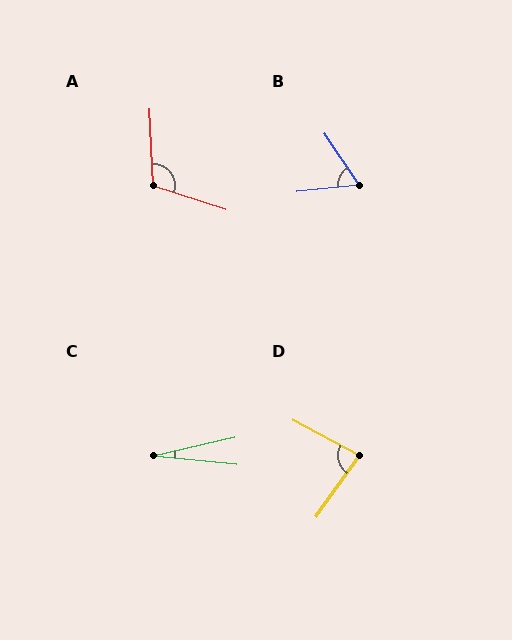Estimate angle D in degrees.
Approximately 83 degrees.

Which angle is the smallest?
C, at approximately 18 degrees.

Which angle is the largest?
A, at approximately 111 degrees.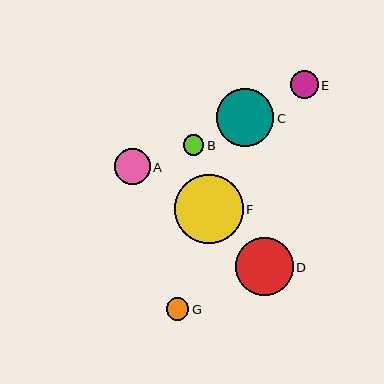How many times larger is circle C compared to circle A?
Circle C is approximately 1.6 times the size of circle A.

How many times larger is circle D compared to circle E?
Circle D is approximately 2.1 times the size of circle E.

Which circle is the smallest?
Circle B is the smallest with a size of approximately 21 pixels.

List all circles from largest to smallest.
From largest to smallest: F, C, D, A, E, G, B.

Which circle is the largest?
Circle F is the largest with a size of approximately 68 pixels.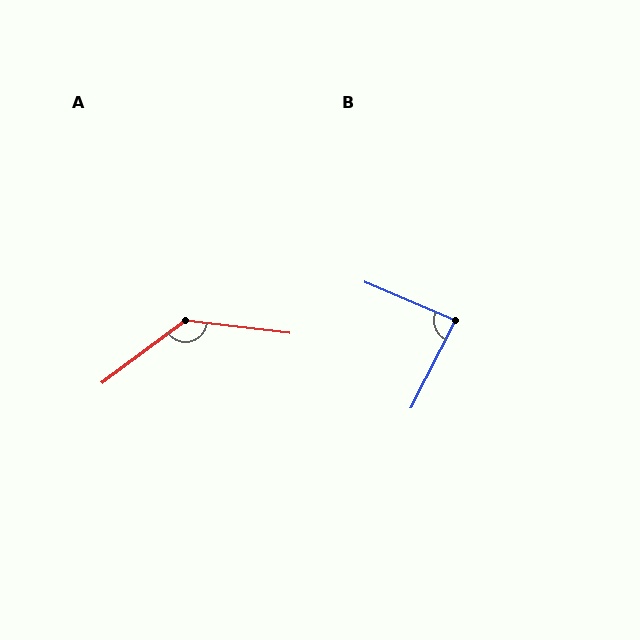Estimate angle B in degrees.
Approximately 86 degrees.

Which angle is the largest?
A, at approximately 136 degrees.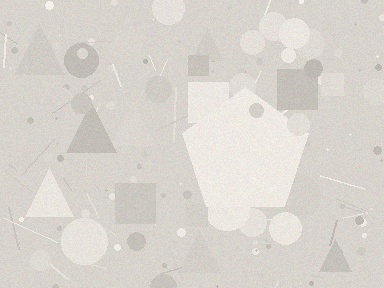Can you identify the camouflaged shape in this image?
The camouflaged shape is a pentagon.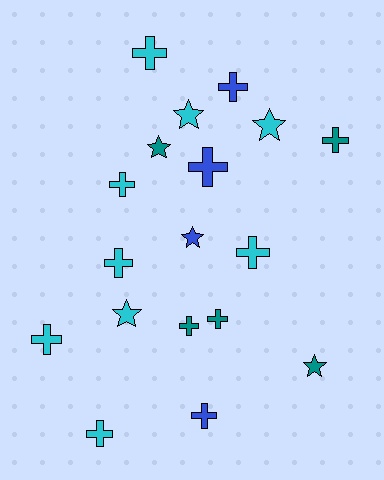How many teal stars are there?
There are 2 teal stars.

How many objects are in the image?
There are 18 objects.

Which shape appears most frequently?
Cross, with 12 objects.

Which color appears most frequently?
Cyan, with 9 objects.